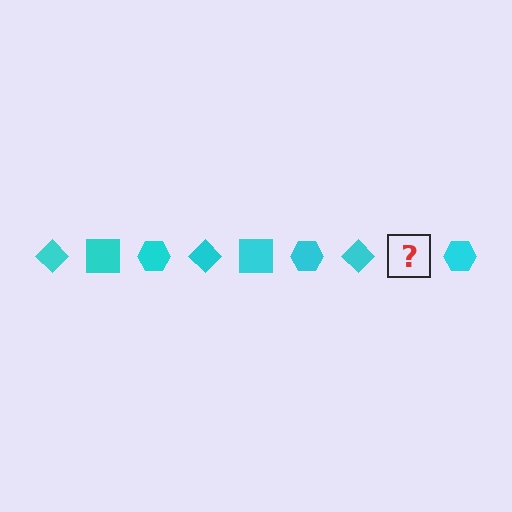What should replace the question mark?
The question mark should be replaced with a cyan square.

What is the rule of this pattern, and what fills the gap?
The rule is that the pattern cycles through diamond, square, hexagon shapes in cyan. The gap should be filled with a cyan square.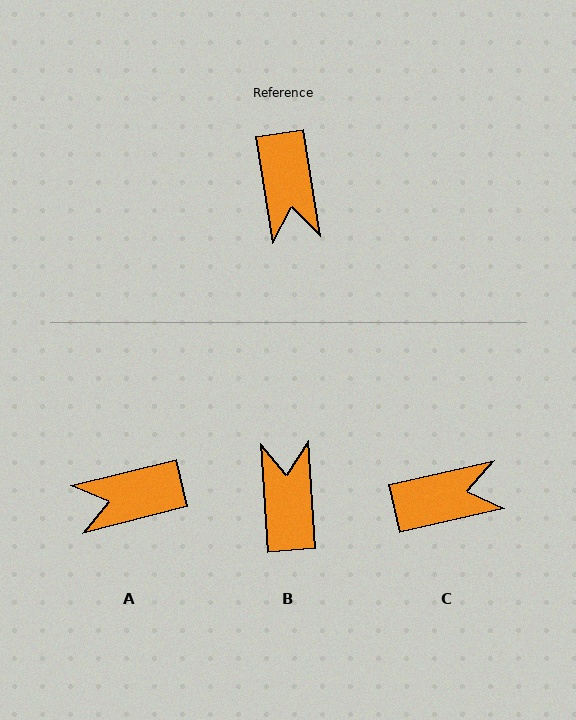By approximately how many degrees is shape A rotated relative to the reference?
Approximately 85 degrees clockwise.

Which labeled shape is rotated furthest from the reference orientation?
B, about 175 degrees away.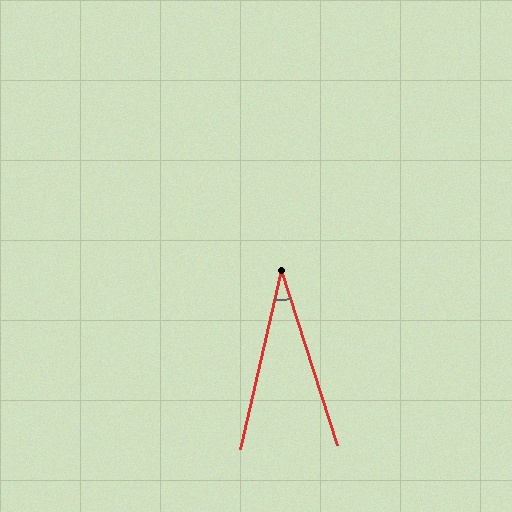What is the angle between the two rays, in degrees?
Approximately 31 degrees.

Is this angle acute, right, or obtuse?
It is acute.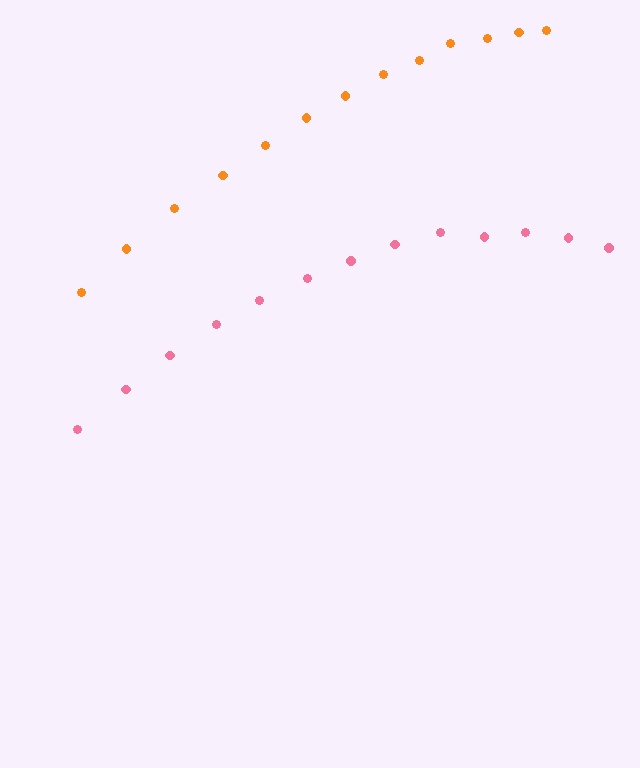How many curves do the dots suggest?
There are 2 distinct paths.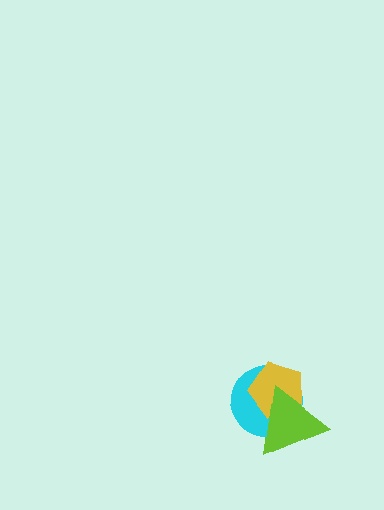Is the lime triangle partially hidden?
No, no other shape covers it.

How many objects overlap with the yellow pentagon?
2 objects overlap with the yellow pentagon.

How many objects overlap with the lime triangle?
2 objects overlap with the lime triangle.